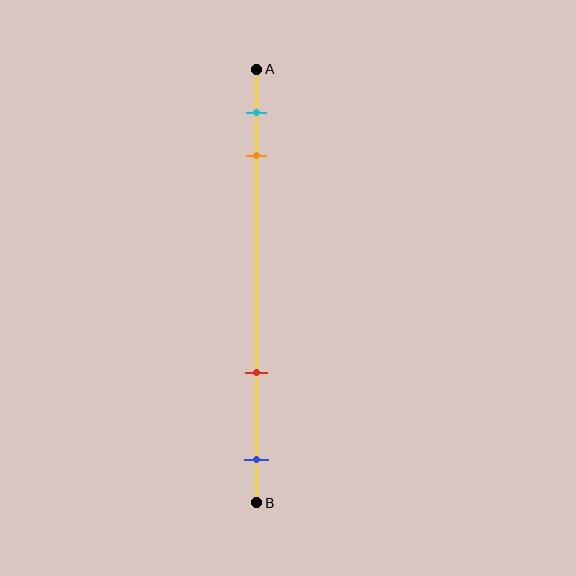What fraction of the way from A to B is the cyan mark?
The cyan mark is approximately 10% (0.1) of the way from A to B.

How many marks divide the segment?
There are 4 marks dividing the segment.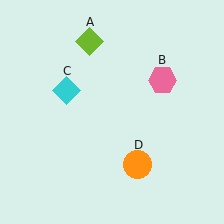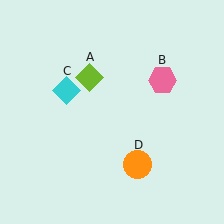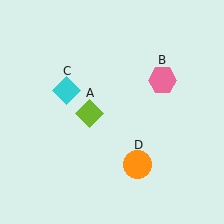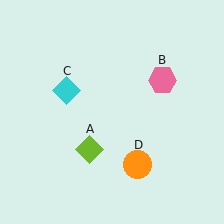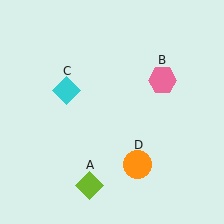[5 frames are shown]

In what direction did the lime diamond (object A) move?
The lime diamond (object A) moved down.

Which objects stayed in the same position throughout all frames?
Pink hexagon (object B) and cyan diamond (object C) and orange circle (object D) remained stationary.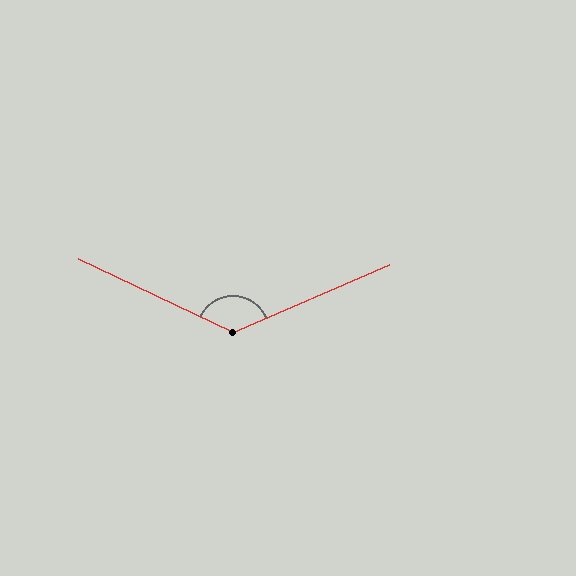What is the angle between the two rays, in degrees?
Approximately 131 degrees.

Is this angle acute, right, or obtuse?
It is obtuse.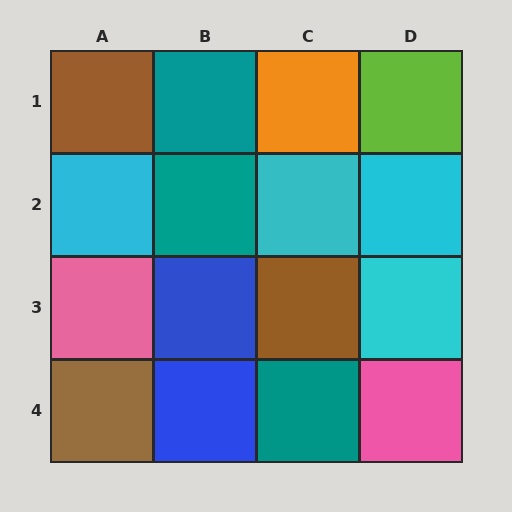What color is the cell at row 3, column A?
Pink.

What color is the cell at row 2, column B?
Teal.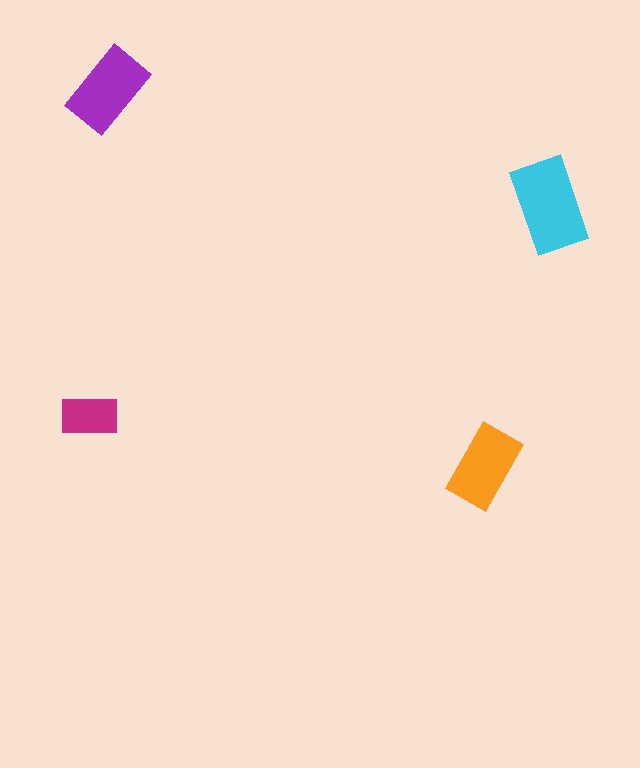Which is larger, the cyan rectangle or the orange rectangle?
The cyan one.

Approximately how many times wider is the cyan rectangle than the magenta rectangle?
About 1.5 times wider.